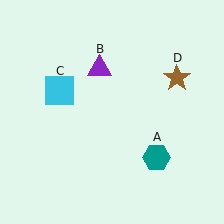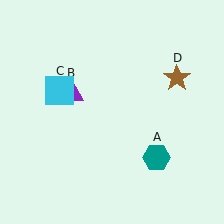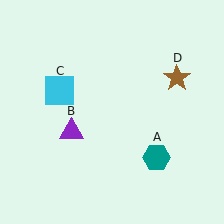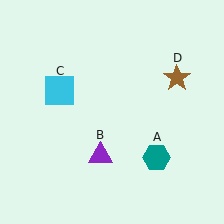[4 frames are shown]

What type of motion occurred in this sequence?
The purple triangle (object B) rotated counterclockwise around the center of the scene.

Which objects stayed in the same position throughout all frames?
Teal hexagon (object A) and cyan square (object C) and brown star (object D) remained stationary.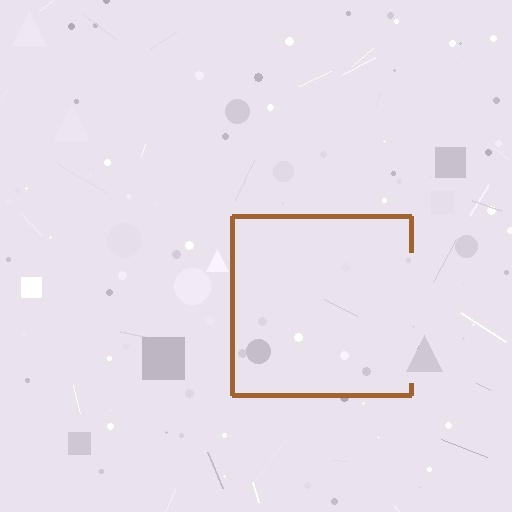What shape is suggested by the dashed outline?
The dashed outline suggests a square.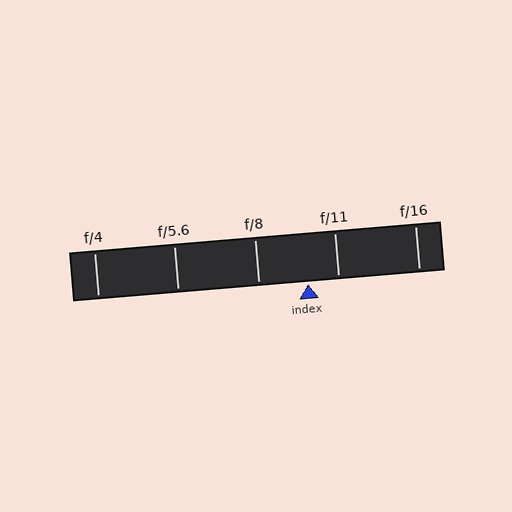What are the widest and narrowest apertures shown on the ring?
The widest aperture shown is f/4 and the narrowest is f/16.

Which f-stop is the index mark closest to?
The index mark is closest to f/11.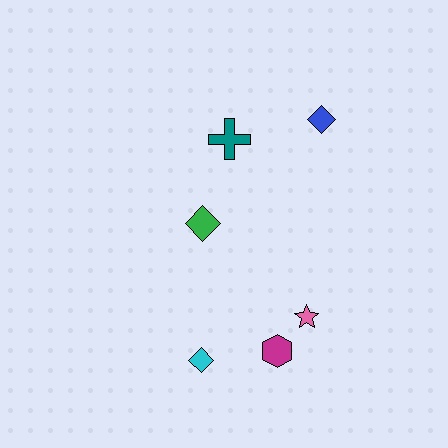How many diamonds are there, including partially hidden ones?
There are 3 diamonds.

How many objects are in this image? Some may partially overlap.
There are 6 objects.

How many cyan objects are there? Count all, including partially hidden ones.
There is 1 cyan object.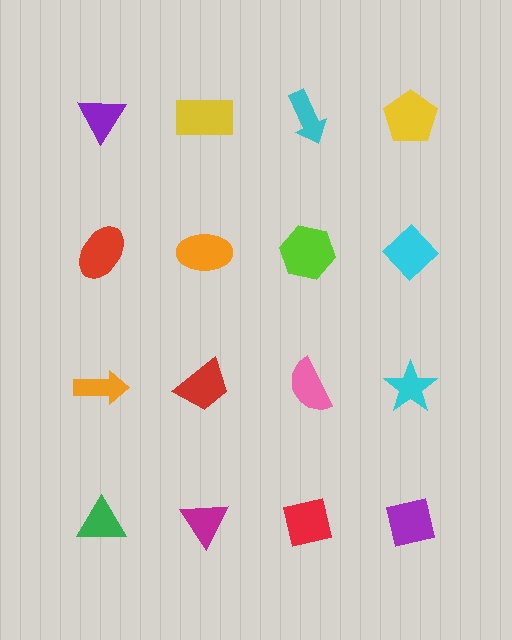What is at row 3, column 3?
A pink semicircle.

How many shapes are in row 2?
4 shapes.